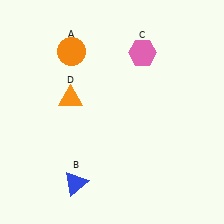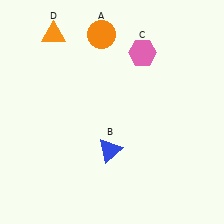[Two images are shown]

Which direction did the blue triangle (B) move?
The blue triangle (B) moved right.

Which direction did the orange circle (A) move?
The orange circle (A) moved right.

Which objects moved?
The objects that moved are: the orange circle (A), the blue triangle (B), the orange triangle (D).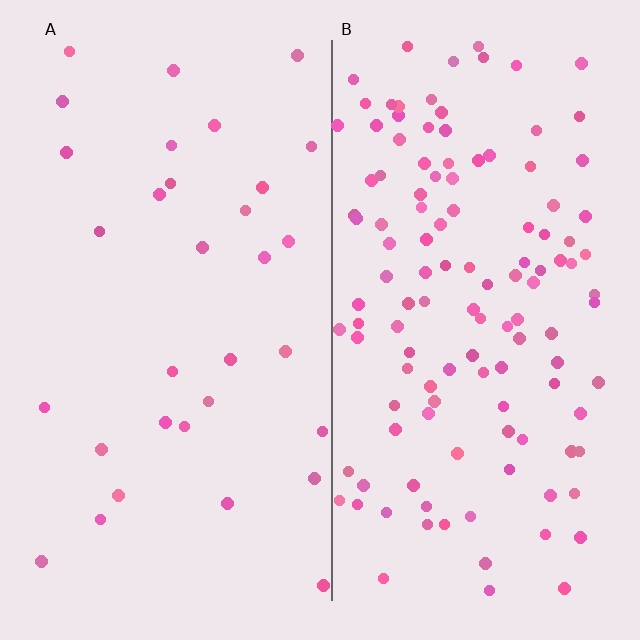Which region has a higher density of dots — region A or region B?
B (the right).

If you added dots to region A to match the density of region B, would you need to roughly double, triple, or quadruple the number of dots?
Approximately quadruple.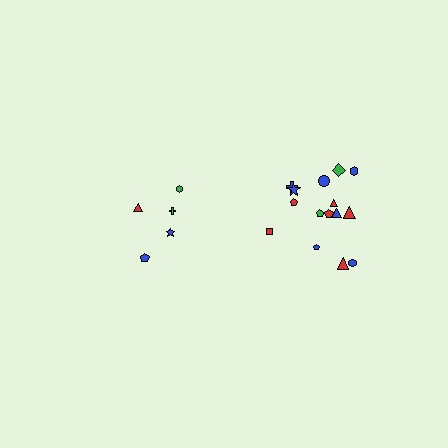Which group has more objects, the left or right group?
The right group.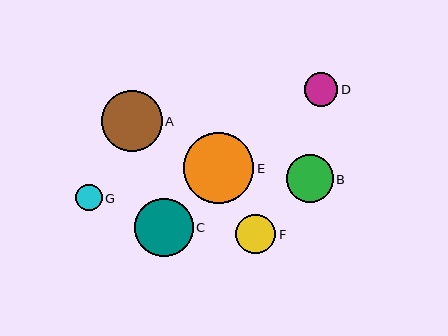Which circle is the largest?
Circle E is the largest with a size of approximately 70 pixels.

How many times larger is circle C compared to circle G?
Circle C is approximately 2.2 times the size of circle G.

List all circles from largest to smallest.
From largest to smallest: E, A, C, B, F, D, G.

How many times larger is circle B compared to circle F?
Circle B is approximately 1.2 times the size of circle F.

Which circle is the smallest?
Circle G is the smallest with a size of approximately 26 pixels.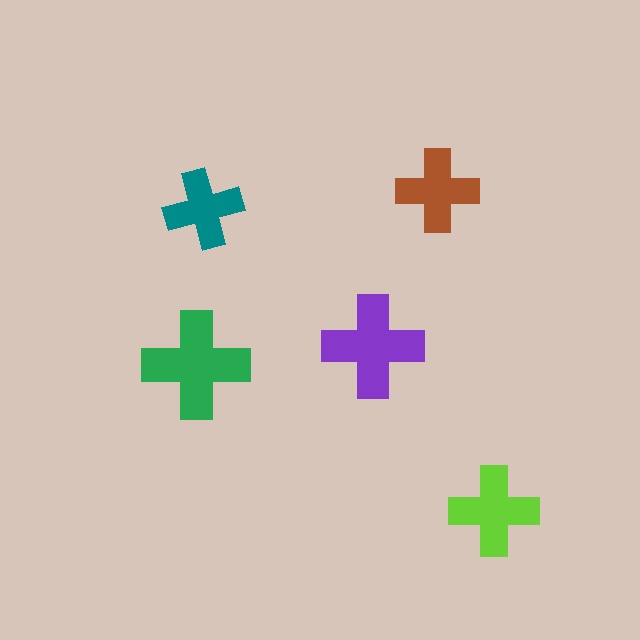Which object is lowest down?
The lime cross is bottommost.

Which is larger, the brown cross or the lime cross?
The lime one.